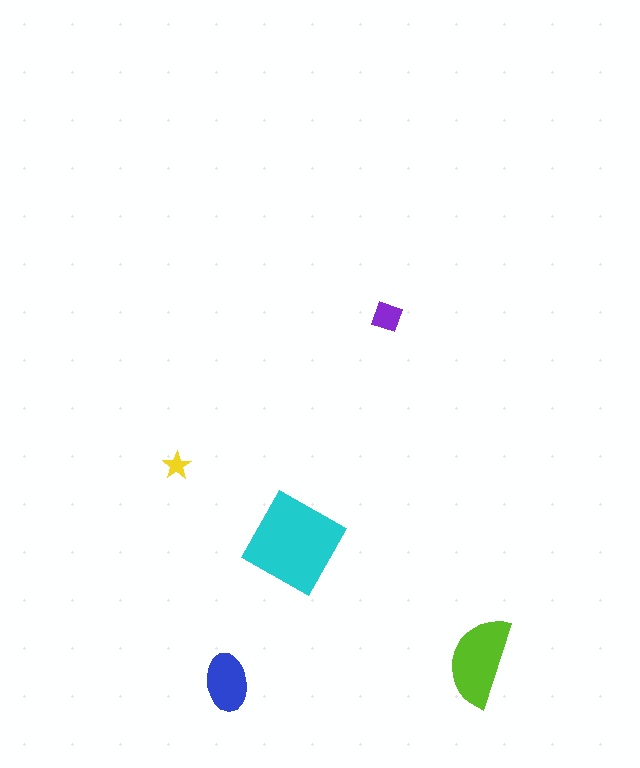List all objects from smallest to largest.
The yellow star, the purple diamond, the blue ellipse, the lime semicircle, the cyan square.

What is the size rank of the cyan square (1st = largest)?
1st.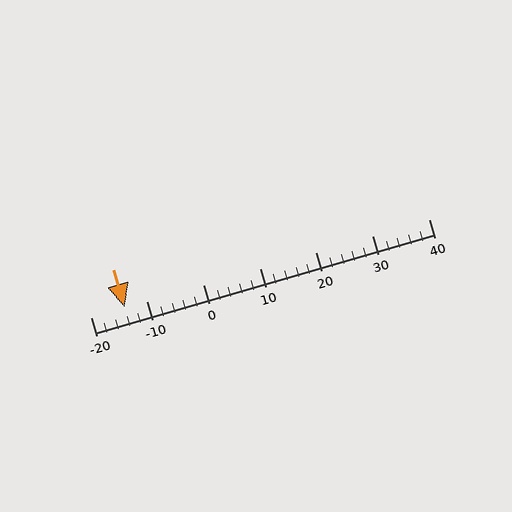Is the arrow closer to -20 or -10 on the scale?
The arrow is closer to -10.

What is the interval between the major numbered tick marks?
The major tick marks are spaced 10 units apart.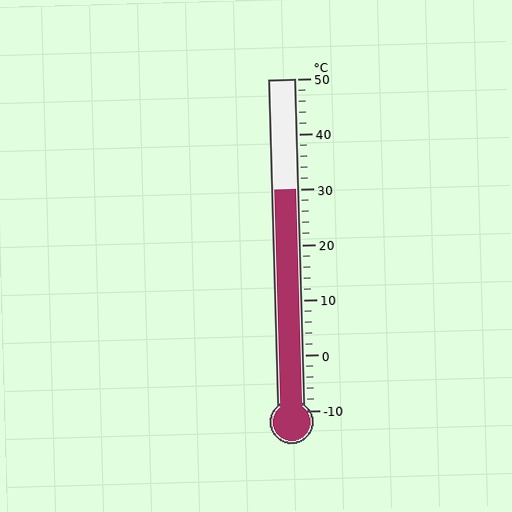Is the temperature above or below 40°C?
The temperature is below 40°C.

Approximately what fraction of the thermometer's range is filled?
The thermometer is filled to approximately 65% of its range.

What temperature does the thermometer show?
The thermometer shows approximately 30°C.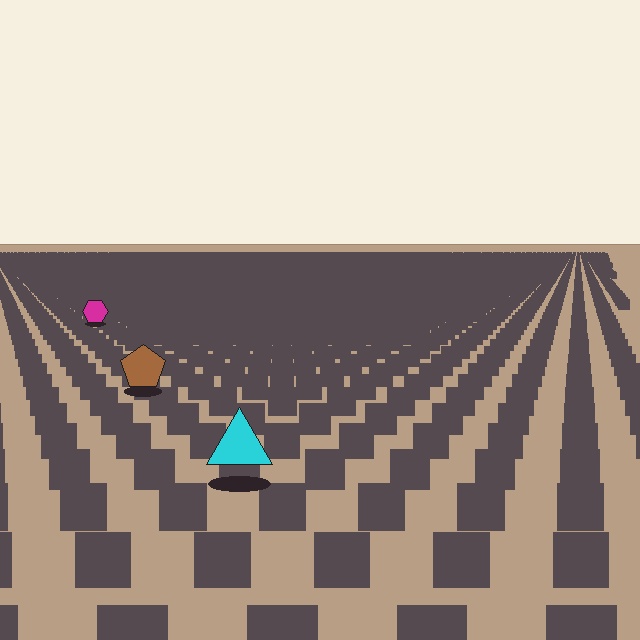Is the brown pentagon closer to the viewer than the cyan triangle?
No. The cyan triangle is closer — you can tell from the texture gradient: the ground texture is coarser near it.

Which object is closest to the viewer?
The cyan triangle is closest. The texture marks near it are larger and more spread out.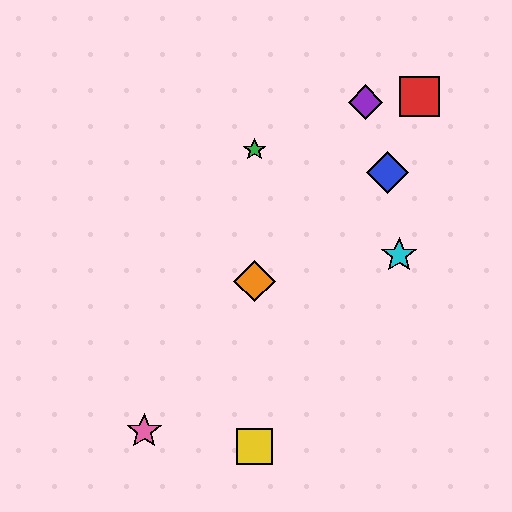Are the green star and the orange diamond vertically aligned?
Yes, both are at x≈255.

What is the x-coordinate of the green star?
The green star is at x≈255.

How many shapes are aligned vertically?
3 shapes (the green star, the yellow square, the orange diamond) are aligned vertically.